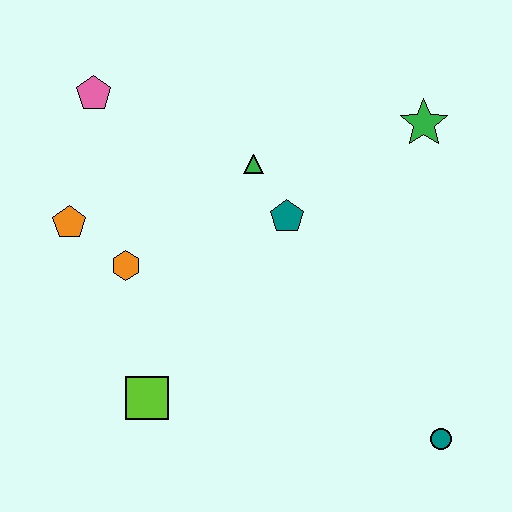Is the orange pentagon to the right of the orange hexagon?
No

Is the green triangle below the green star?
Yes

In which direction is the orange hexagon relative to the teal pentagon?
The orange hexagon is to the left of the teal pentagon.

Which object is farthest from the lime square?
The green star is farthest from the lime square.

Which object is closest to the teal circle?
The teal pentagon is closest to the teal circle.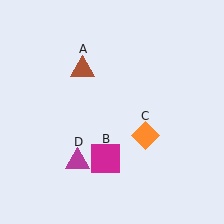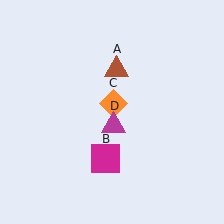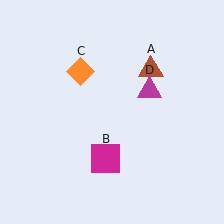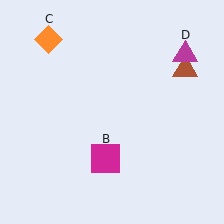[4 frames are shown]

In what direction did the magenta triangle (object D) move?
The magenta triangle (object D) moved up and to the right.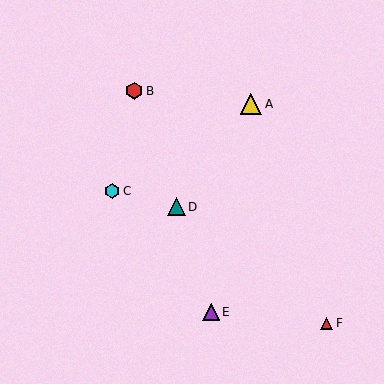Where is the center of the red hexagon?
The center of the red hexagon is at (134, 91).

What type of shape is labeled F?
Shape F is a red triangle.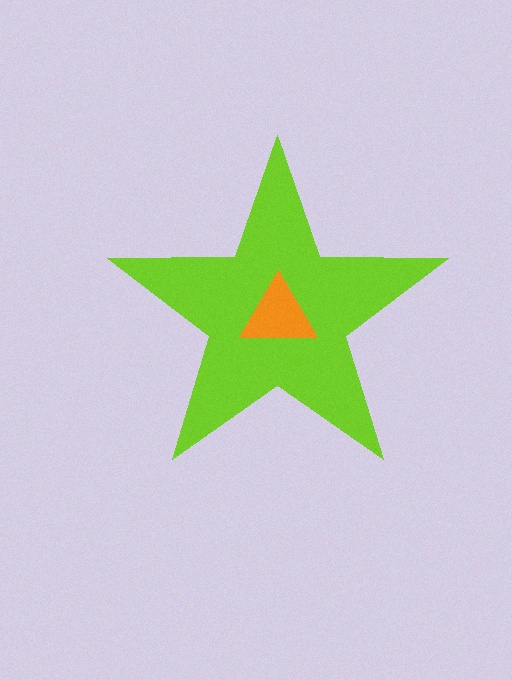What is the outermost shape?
The lime star.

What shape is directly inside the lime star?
The orange triangle.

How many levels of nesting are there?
2.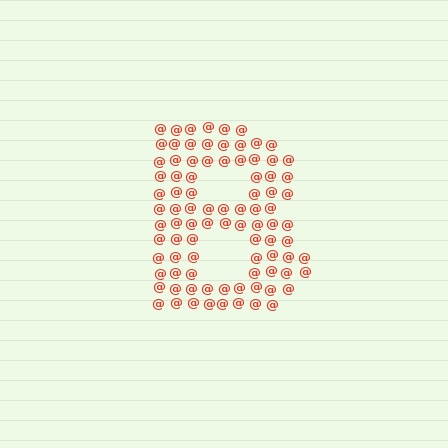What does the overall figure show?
The overall figure shows the letter B.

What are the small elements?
The small elements are at signs.